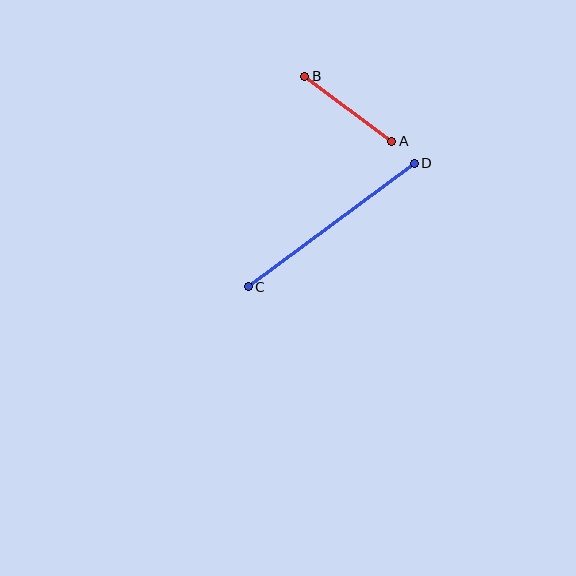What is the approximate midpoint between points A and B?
The midpoint is at approximately (348, 109) pixels.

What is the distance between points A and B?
The distance is approximately 109 pixels.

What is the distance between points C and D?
The distance is approximately 207 pixels.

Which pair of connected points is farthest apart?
Points C and D are farthest apart.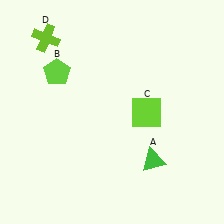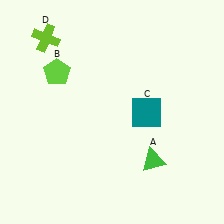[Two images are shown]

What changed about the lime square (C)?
In Image 1, C is lime. In Image 2, it changed to teal.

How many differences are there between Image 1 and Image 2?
There is 1 difference between the two images.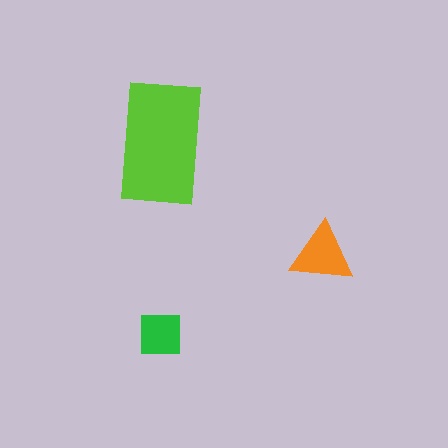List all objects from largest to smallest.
The lime rectangle, the orange triangle, the green square.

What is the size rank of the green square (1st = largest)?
3rd.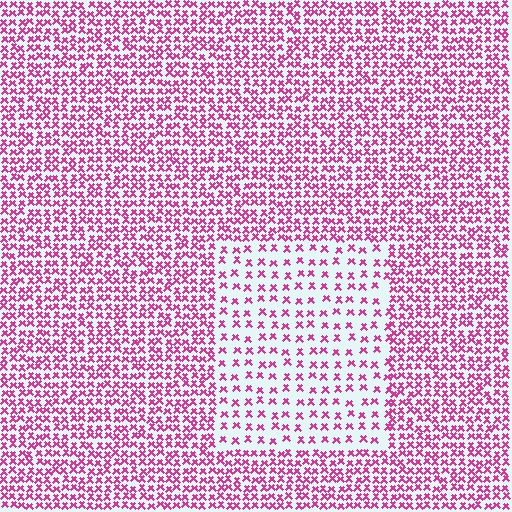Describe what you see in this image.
The image contains small magenta elements arranged at two different densities. A rectangle-shaped region is visible where the elements are less densely packed than the surrounding area.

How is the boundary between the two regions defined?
The boundary is defined by a change in element density (approximately 2.2x ratio). All elements are the same color, size, and shape.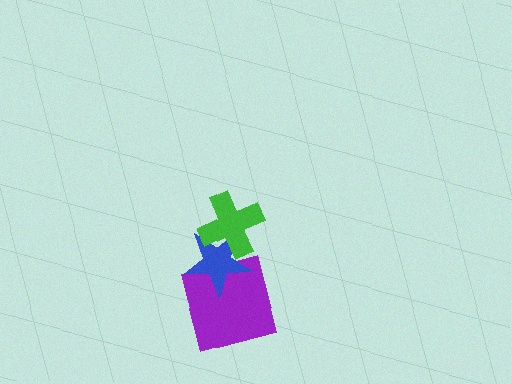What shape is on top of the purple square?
The blue star is on top of the purple square.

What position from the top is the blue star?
The blue star is 2nd from the top.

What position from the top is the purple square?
The purple square is 3rd from the top.